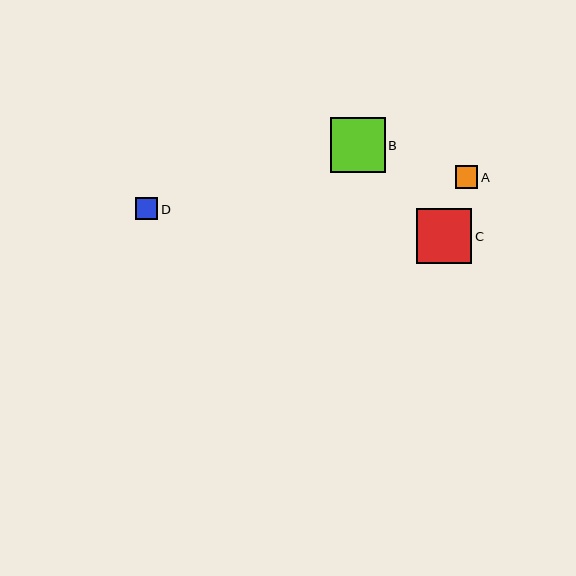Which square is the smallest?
Square D is the smallest with a size of approximately 22 pixels.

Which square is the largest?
Square B is the largest with a size of approximately 55 pixels.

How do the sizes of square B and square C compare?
Square B and square C are approximately the same size.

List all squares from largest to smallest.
From largest to smallest: B, C, A, D.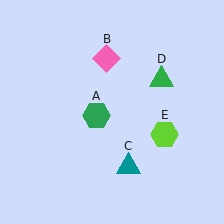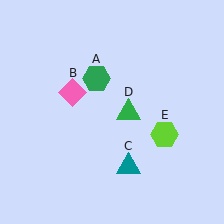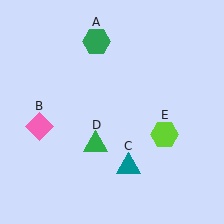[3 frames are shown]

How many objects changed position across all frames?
3 objects changed position: green hexagon (object A), pink diamond (object B), green triangle (object D).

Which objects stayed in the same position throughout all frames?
Teal triangle (object C) and lime hexagon (object E) remained stationary.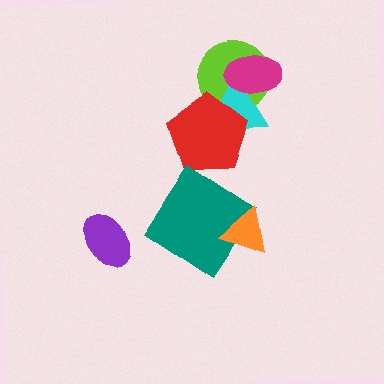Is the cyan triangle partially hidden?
Yes, it is partially covered by another shape.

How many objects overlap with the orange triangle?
1 object overlaps with the orange triangle.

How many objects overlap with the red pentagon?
2 objects overlap with the red pentagon.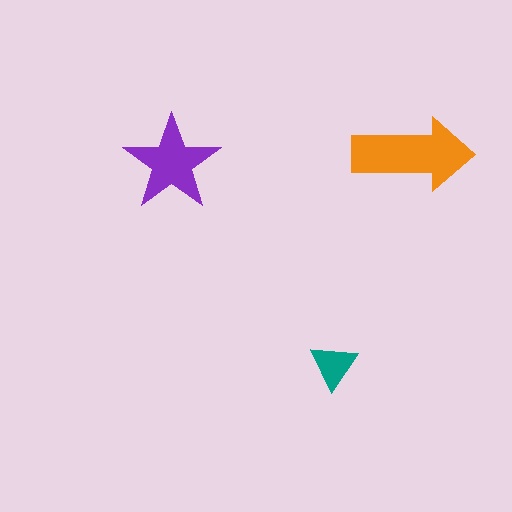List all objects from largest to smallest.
The orange arrow, the purple star, the teal triangle.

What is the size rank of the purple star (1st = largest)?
2nd.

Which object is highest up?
The orange arrow is topmost.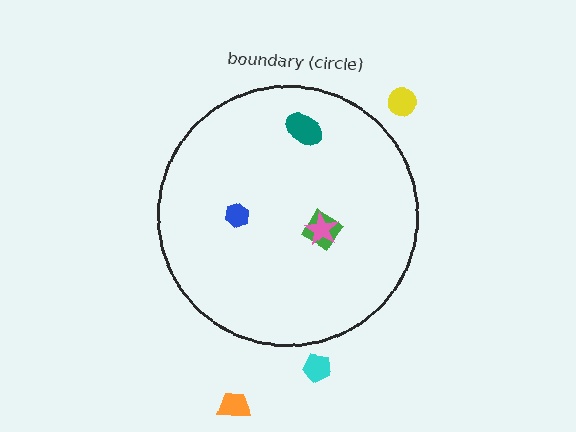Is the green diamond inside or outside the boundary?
Inside.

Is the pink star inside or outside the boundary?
Inside.